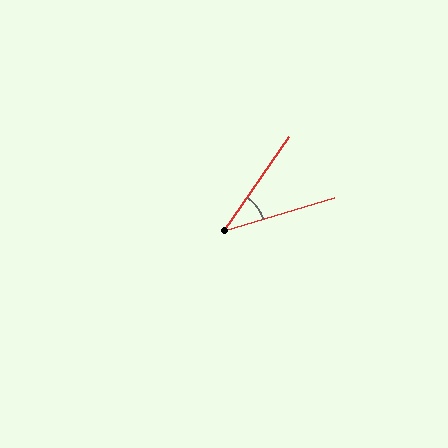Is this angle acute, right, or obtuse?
It is acute.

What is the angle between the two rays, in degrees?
Approximately 39 degrees.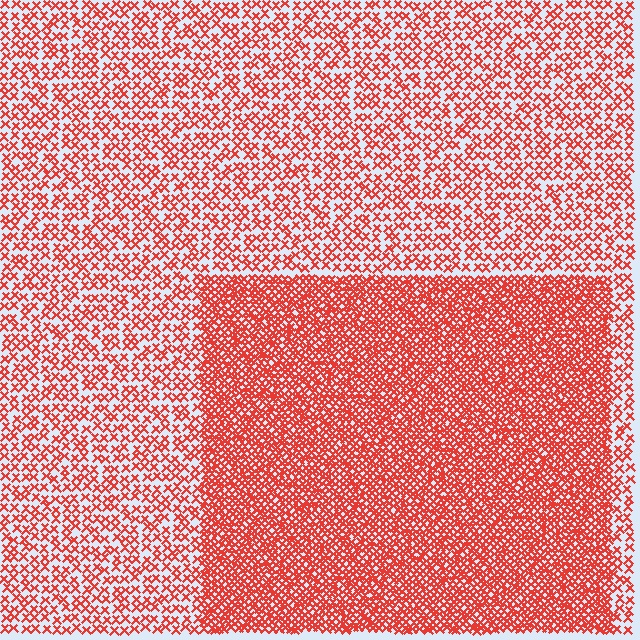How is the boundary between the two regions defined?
The boundary is defined by a change in element density (approximately 2.2x ratio). All elements are the same color, size, and shape.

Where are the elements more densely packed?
The elements are more densely packed inside the rectangle boundary.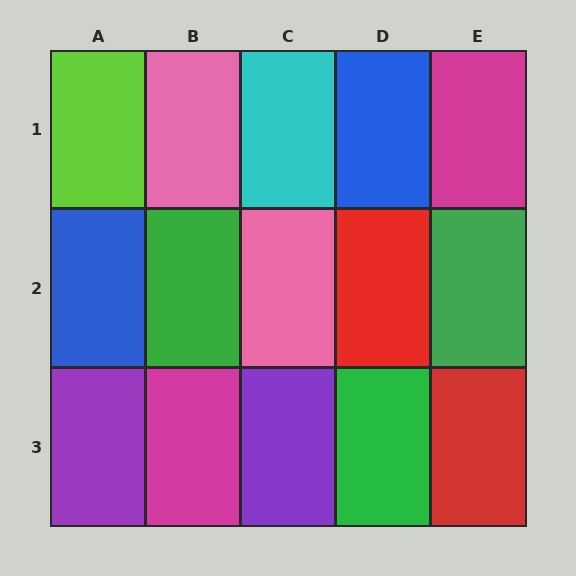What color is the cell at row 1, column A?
Lime.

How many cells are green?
3 cells are green.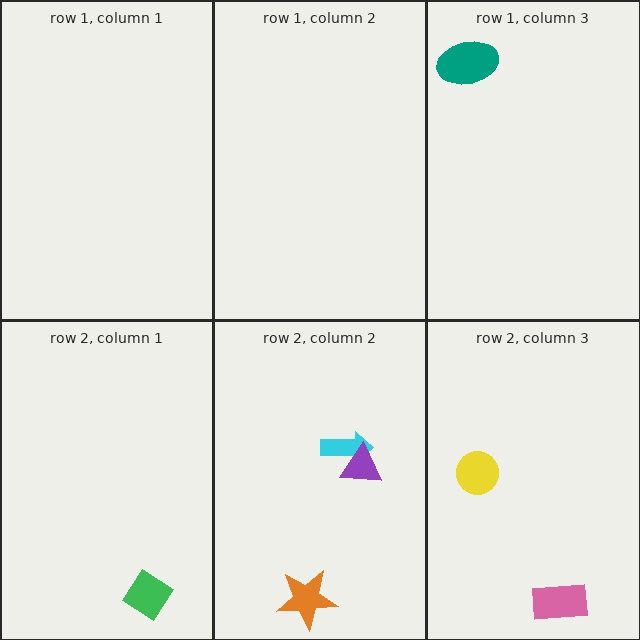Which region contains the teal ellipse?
The row 1, column 3 region.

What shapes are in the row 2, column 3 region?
The yellow circle, the pink rectangle.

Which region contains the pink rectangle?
The row 2, column 3 region.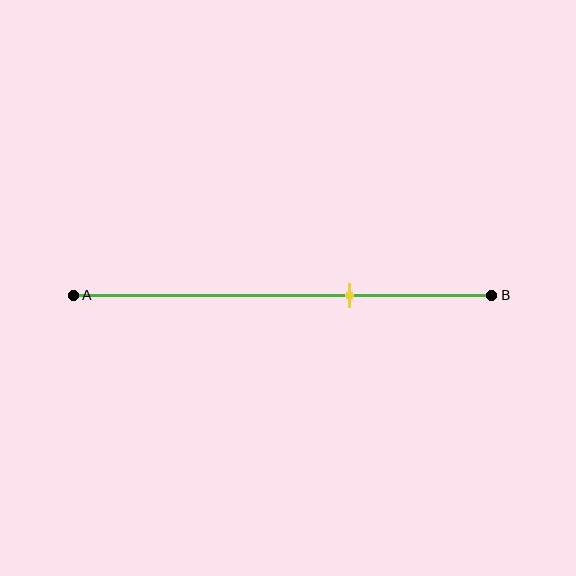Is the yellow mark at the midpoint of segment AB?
No, the mark is at about 65% from A, not at the 50% midpoint.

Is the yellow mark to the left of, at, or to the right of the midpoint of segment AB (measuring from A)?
The yellow mark is to the right of the midpoint of segment AB.